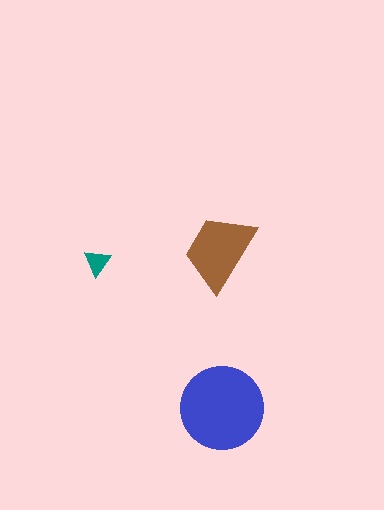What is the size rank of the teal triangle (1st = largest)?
3rd.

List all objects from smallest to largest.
The teal triangle, the brown trapezoid, the blue circle.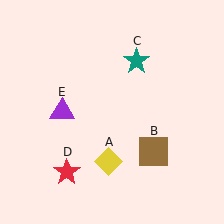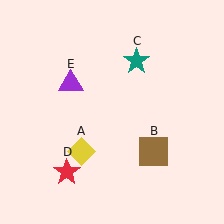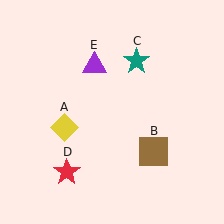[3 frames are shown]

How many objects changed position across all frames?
2 objects changed position: yellow diamond (object A), purple triangle (object E).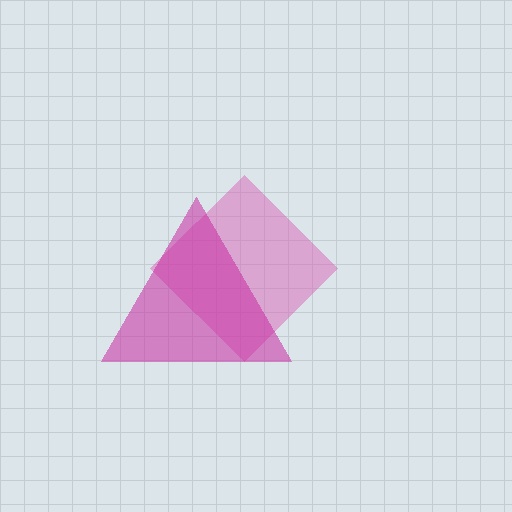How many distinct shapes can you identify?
There are 2 distinct shapes: a pink diamond, a magenta triangle.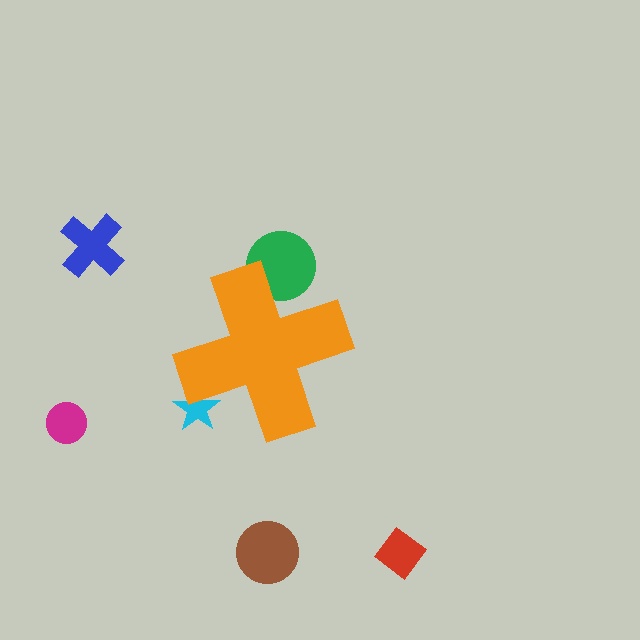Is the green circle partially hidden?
Yes, the green circle is partially hidden behind the orange cross.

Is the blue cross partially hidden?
No, the blue cross is fully visible.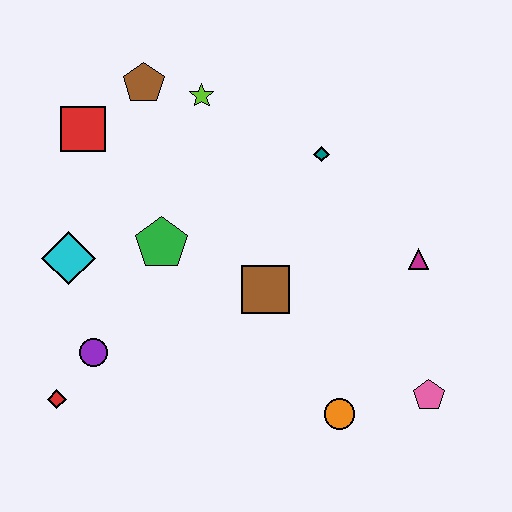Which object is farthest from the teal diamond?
The red diamond is farthest from the teal diamond.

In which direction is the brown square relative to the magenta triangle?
The brown square is to the left of the magenta triangle.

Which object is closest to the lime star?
The brown pentagon is closest to the lime star.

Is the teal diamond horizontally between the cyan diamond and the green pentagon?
No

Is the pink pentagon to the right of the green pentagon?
Yes